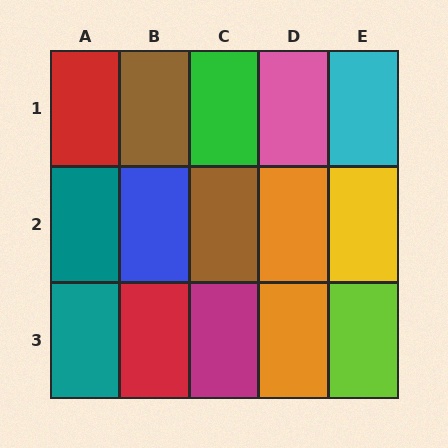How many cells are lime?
1 cell is lime.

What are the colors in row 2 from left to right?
Teal, blue, brown, orange, yellow.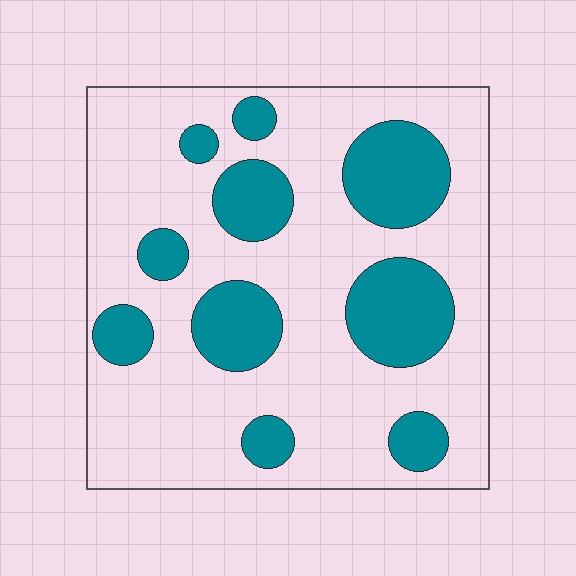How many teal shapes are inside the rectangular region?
10.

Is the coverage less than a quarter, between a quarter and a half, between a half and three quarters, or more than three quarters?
Between a quarter and a half.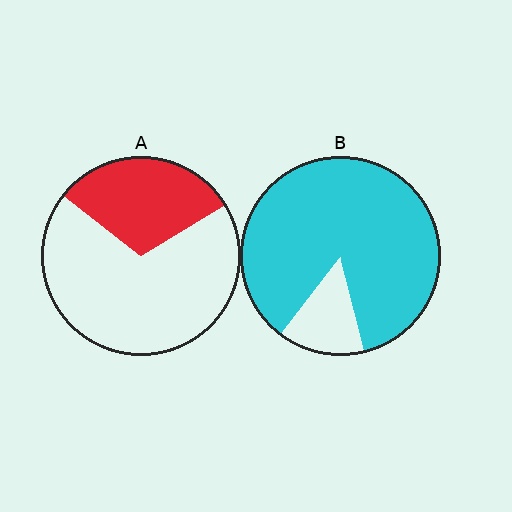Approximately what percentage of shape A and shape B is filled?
A is approximately 30% and B is approximately 85%.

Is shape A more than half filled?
No.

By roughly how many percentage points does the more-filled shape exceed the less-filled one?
By roughly 55 percentage points (B over A).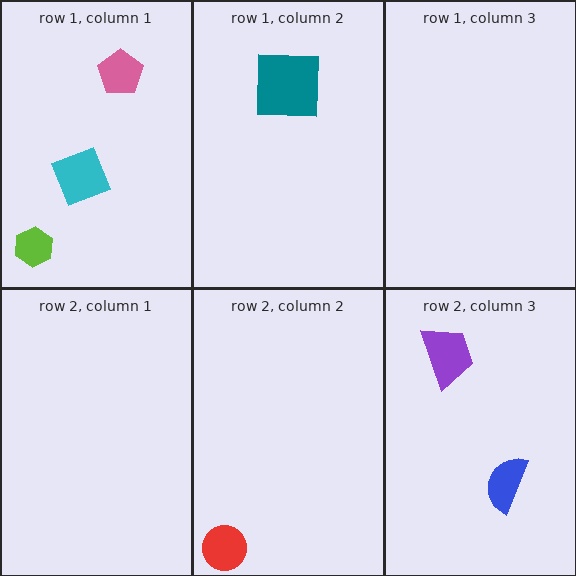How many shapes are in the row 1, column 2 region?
1.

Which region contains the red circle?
The row 2, column 2 region.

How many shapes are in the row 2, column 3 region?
2.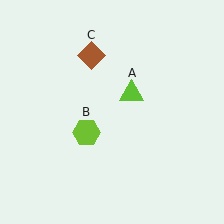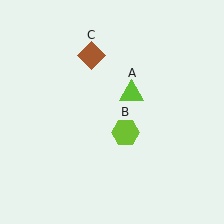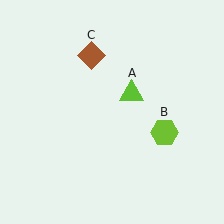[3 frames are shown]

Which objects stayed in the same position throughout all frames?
Lime triangle (object A) and brown diamond (object C) remained stationary.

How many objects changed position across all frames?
1 object changed position: lime hexagon (object B).